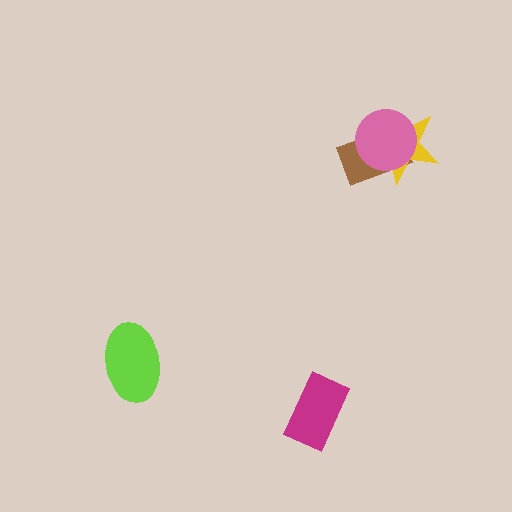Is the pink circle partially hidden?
No, no other shape covers it.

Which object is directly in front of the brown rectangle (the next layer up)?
The yellow star is directly in front of the brown rectangle.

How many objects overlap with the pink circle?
2 objects overlap with the pink circle.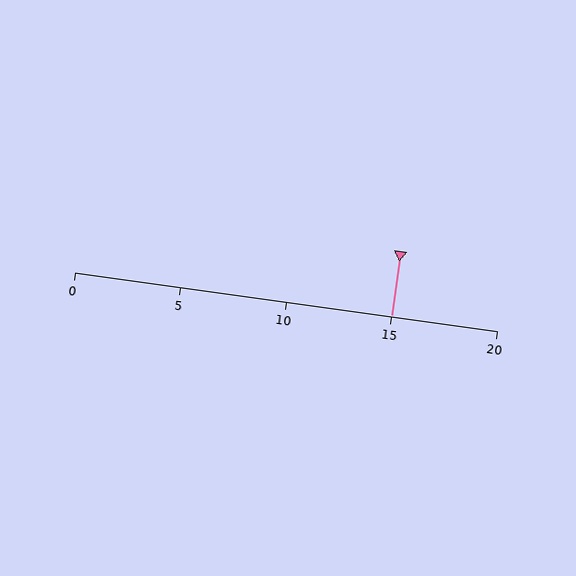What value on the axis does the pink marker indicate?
The marker indicates approximately 15.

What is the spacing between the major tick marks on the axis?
The major ticks are spaced 5 apart.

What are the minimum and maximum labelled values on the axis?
The axis runs from 0 to 20.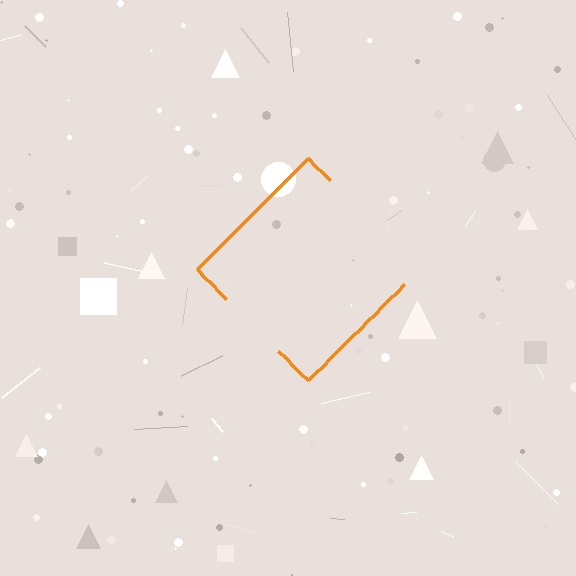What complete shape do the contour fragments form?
The contour fragments form a diamond.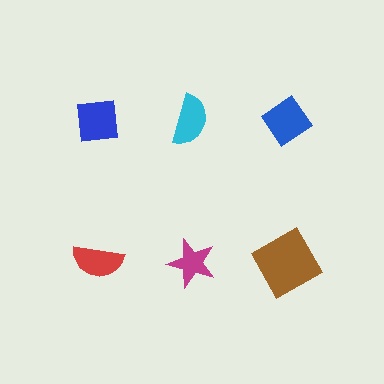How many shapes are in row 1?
3 shapes.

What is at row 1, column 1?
A blue square.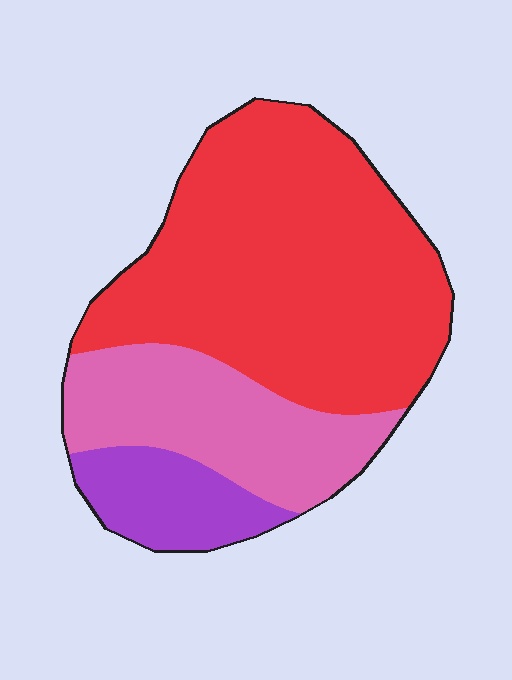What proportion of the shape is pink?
Pink covers about 25% of the shape.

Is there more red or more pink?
Red.